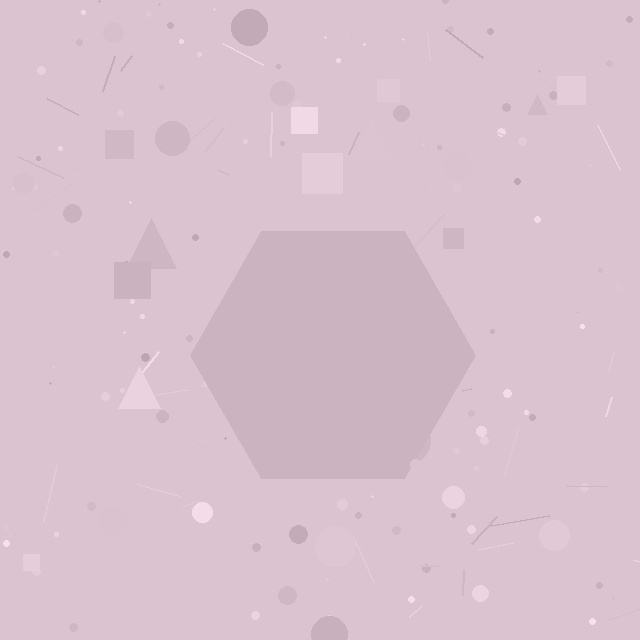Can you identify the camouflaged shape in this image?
The camouflaged shape is a hexagon.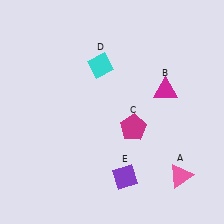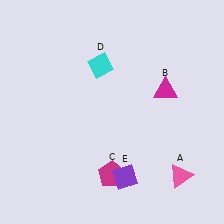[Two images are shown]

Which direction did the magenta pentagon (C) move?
The magenta pentagon (C) moved down.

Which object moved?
The magenta pentagon (C) moved down.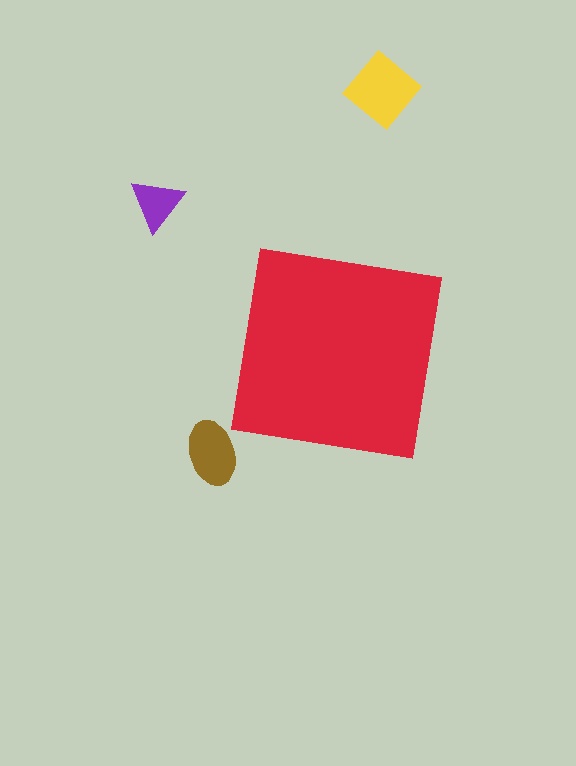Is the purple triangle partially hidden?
No, the purple triangle is fully visible.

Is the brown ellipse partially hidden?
No, the brown ellipse is fully visible.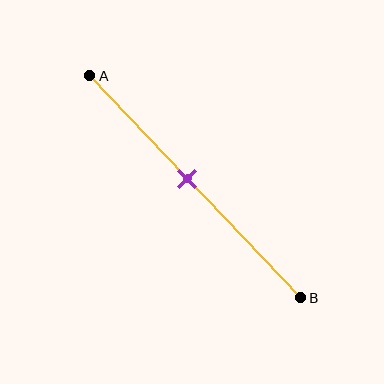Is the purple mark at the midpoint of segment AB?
No, the mark is at about 45% from A, not at the 50% midpoint.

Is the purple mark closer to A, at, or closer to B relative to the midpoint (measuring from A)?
The purple mark is closer to point A than the midpoint of segment AB.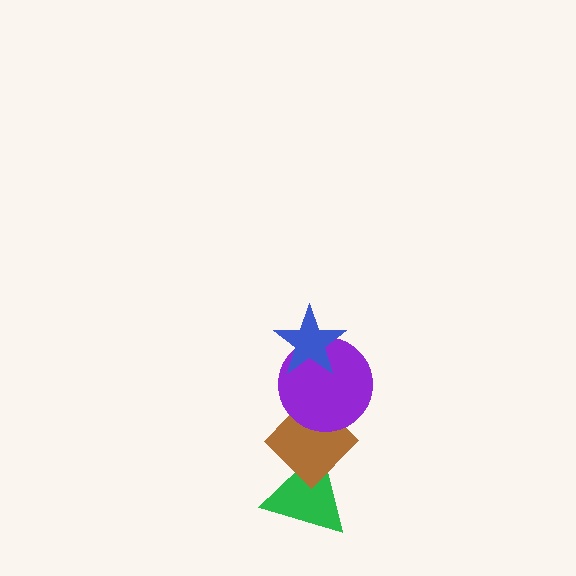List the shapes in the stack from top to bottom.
From top to bottom: the blue star, the purple circle, the brown diamond, the green triangle.